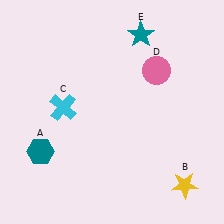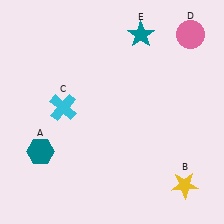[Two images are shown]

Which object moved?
The pink circle (D) moved up.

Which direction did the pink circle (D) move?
The pink circle (D) moved up.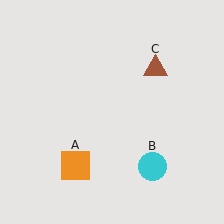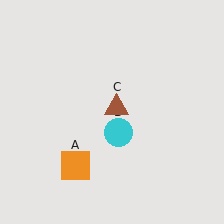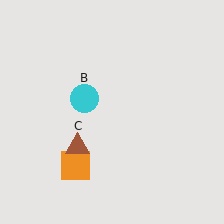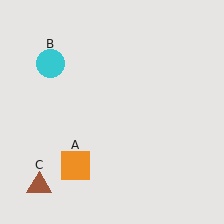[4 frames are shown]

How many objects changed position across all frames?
2 objects changed position: cyan circle (object B), brown triangle (object C).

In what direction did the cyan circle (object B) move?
The cyan circle (object B) moved up and to the left.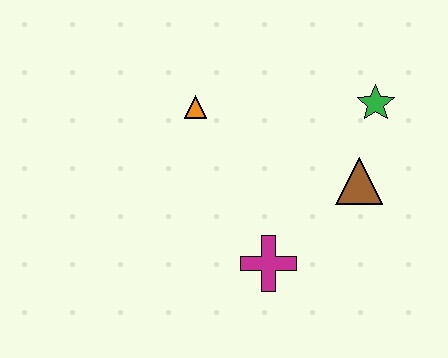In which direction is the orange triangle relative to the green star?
The orange triangle is to the left of the green star.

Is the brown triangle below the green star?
Yes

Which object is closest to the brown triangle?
The green star is closest to the brown triangle.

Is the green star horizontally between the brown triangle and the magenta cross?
No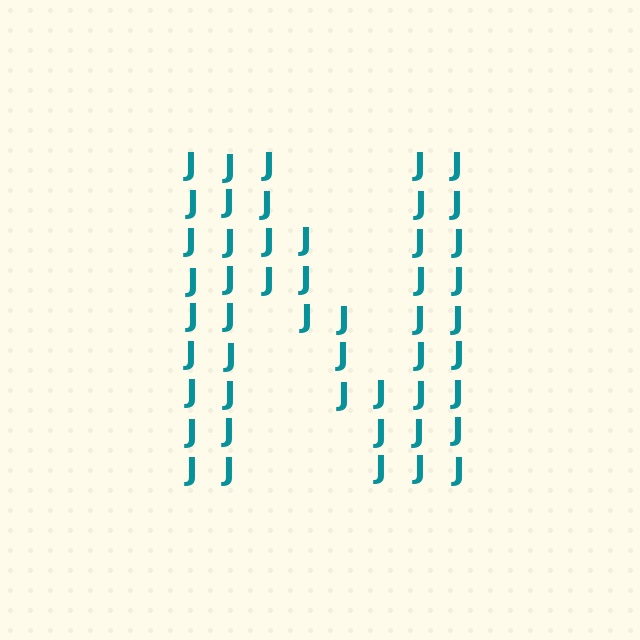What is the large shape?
The large shape is the letter N.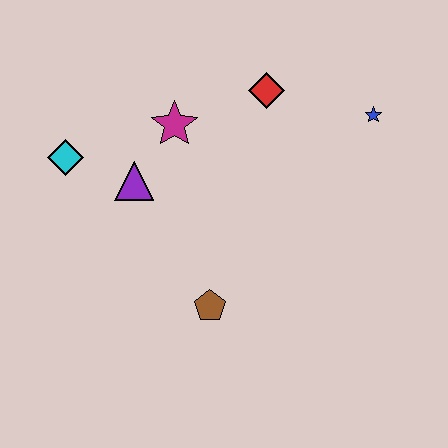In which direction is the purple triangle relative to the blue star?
The purple triangle is to the left of the blue star.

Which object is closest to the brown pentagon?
The purple triangle is closest to the brown pentagon.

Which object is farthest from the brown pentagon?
The blue star is farthest from the brown pentagon.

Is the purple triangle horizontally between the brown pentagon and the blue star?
No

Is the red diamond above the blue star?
Yes